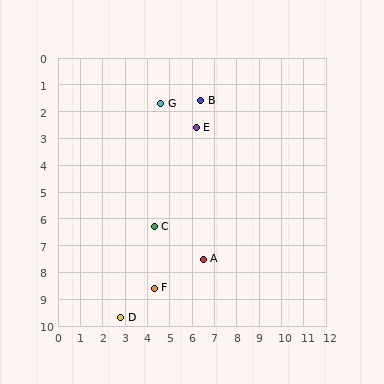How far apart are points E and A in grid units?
Points E and A are about 4.9 grid units apart.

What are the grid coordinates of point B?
Point B is at approximately (6.4, 1.6).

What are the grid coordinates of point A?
Point A is at approximately (6.5, 7.5).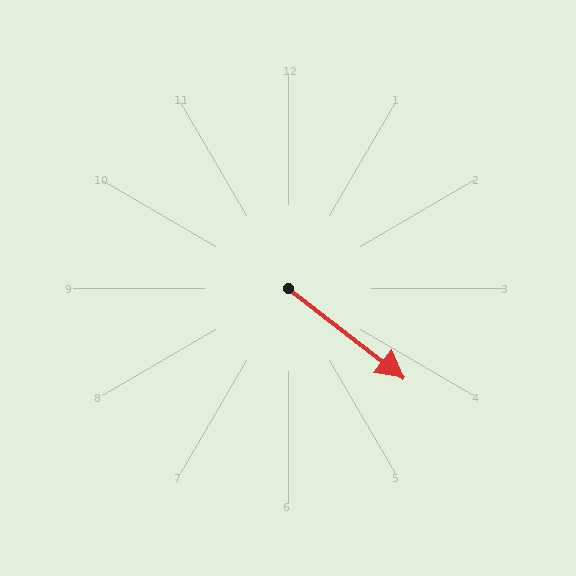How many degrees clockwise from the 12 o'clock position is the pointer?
Approximately 128 degrees.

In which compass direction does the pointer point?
Southeast.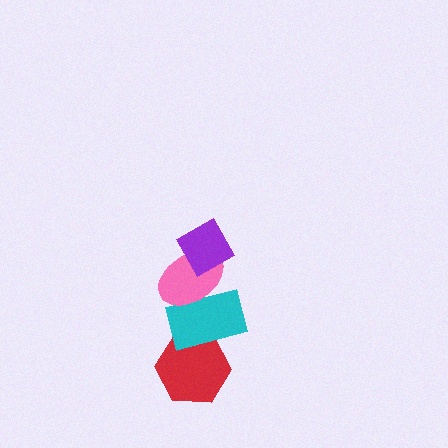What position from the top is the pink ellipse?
The pink ellipse is 2nd from the top.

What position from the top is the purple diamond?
The purple diamond is 1st from the top.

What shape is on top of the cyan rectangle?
The pink ellipse is on top of the cyan rectangle.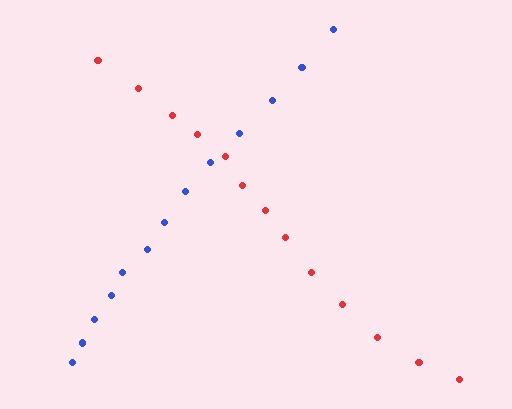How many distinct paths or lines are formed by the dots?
There are 2 distinct paths.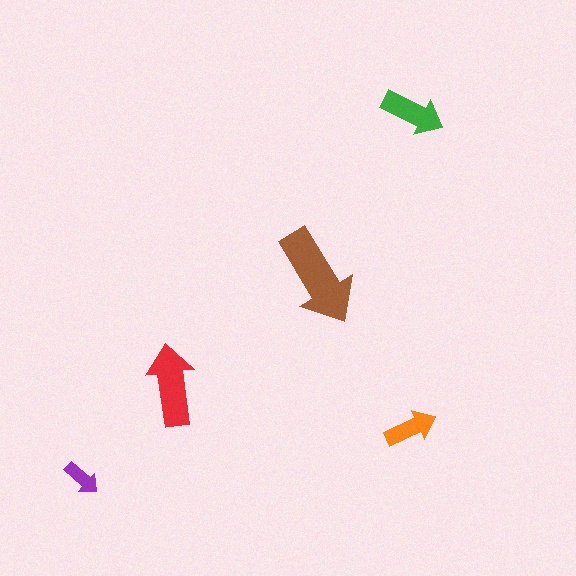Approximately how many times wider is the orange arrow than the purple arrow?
About 1.5 times wider.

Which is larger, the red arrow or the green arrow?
The red one.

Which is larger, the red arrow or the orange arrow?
The red one.